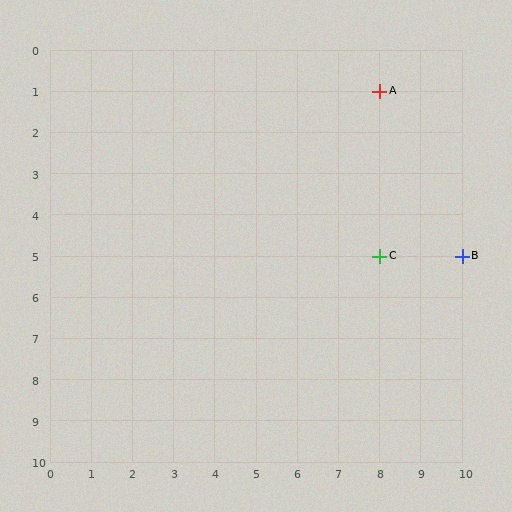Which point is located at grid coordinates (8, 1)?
Point A is at (8, 1).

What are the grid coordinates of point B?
Point B is at grid coordinates (10, 5).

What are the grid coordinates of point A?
Point A is at grid coordinates (8, 1).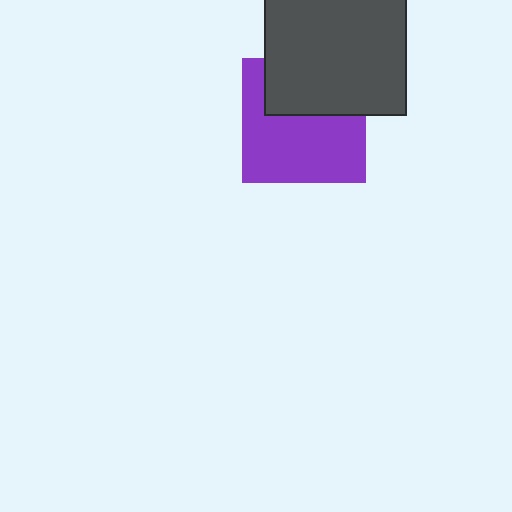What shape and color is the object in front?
The object in front is a dark gray square.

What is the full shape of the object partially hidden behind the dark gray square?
The partially hidden object is a purple square.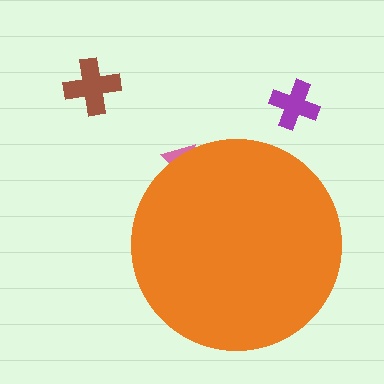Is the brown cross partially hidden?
No, the brown cross is fully visible.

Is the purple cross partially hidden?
No, the purple cross is fully visible.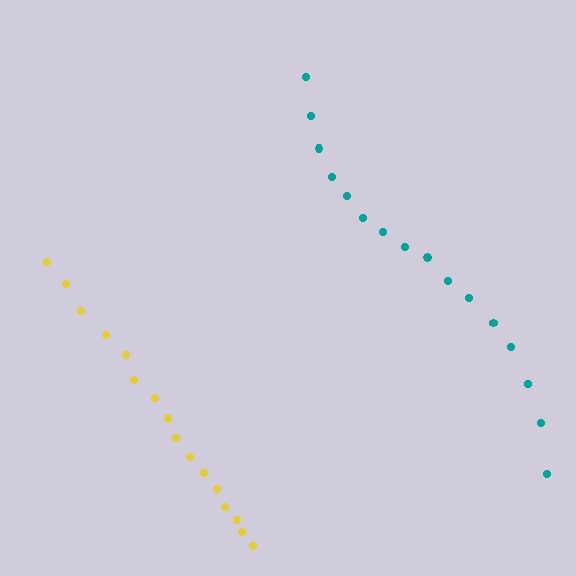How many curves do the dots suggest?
There are 2 distinct paths.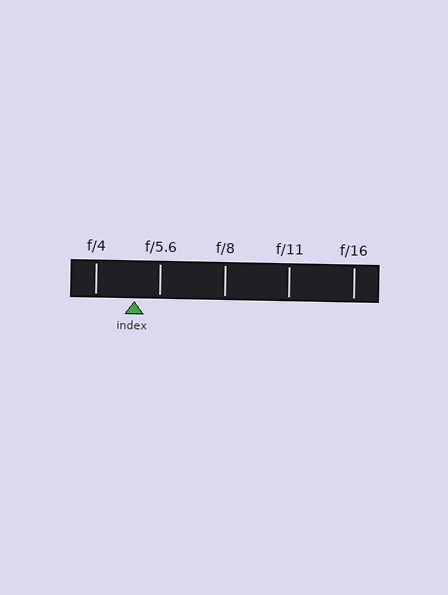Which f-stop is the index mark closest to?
The index mark is closest to f/5.6.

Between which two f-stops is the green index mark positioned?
The index mark is between f/4 and f/5.6.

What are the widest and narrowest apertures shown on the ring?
The widest aperture shown is f/4 and the narrowest is f/16.